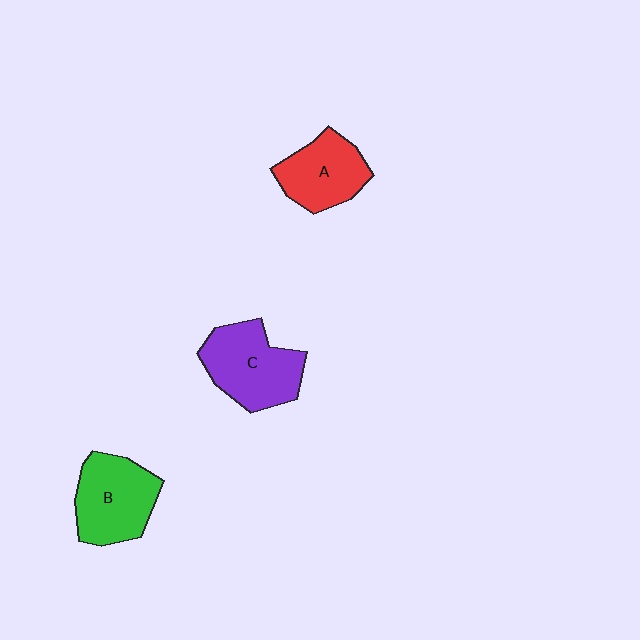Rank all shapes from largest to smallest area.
From largest to smallest: C (purple), B (green), A (red).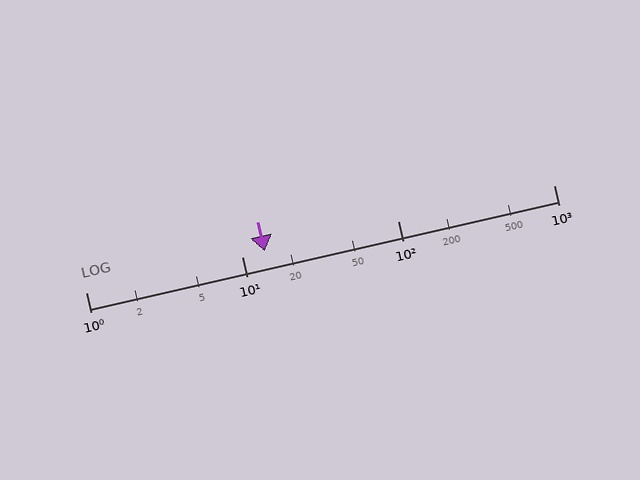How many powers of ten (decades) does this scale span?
The scale spans 3 decades, from 1 to 1000.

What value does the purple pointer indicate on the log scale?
The pointer indicates approximately 14.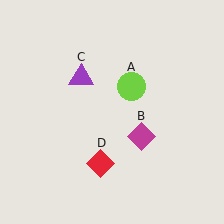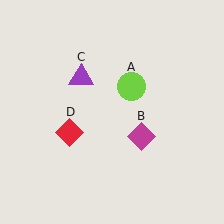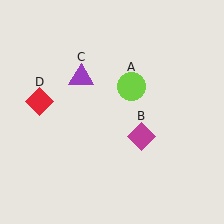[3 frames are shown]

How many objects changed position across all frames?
1 object changed position: red diamond (object D).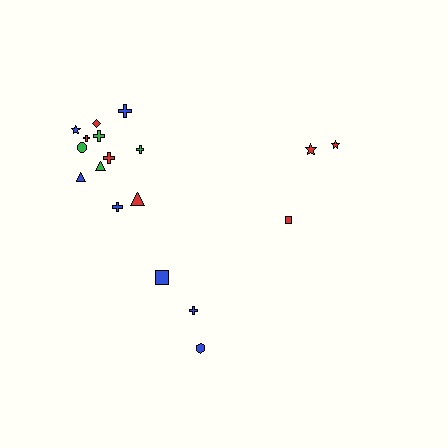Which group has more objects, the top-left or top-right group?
The top-left group.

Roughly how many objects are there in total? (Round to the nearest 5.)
Roughly 20 objects in total.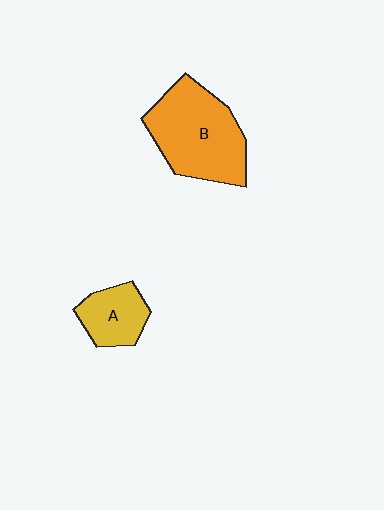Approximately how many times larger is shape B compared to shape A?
Approximately 2.2 times.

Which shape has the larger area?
Shape B (orange).